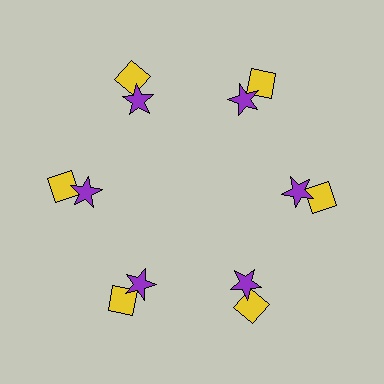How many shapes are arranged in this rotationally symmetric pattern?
There are 12 shapes, arranged in 6 groups of 2.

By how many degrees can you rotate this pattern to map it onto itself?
The pattern maps onto itself every 60 degrees of rotation.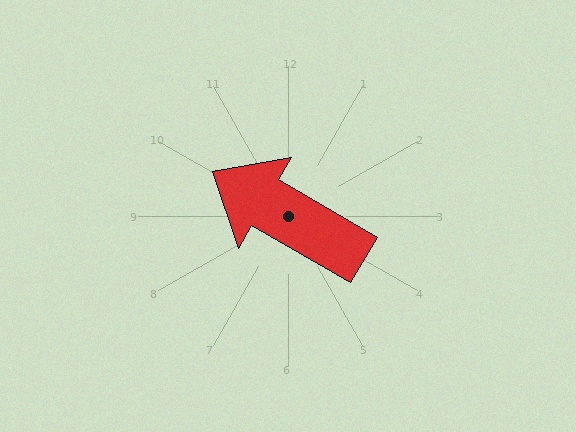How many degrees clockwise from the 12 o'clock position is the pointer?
Approximately 300 degrees.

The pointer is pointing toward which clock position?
Roughly 10 o'clock.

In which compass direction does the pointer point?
Northwest.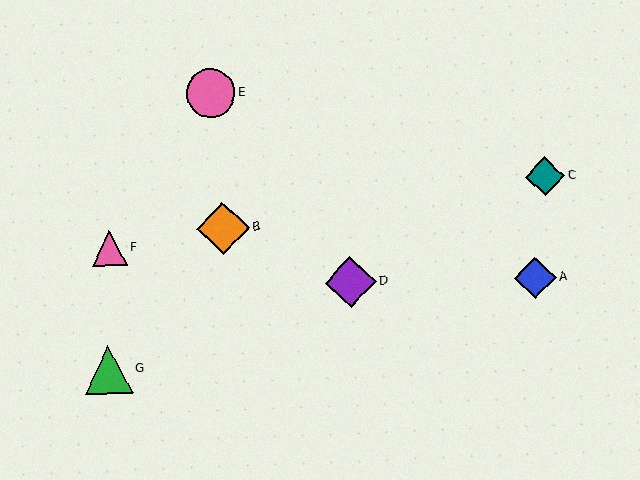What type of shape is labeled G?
Shape G is a green triangle.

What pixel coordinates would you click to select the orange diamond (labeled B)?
Click at (223, 228) to select the orange diamond B.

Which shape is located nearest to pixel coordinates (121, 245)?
The pink triangle (labeled F) at (109, 249) is nearest to that location.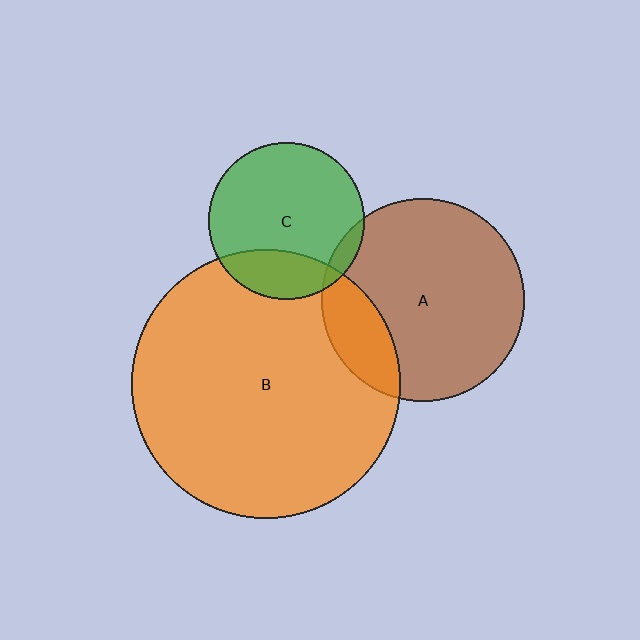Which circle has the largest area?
Circle B (orange).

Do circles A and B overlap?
Yes.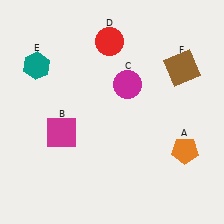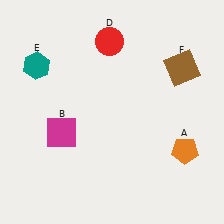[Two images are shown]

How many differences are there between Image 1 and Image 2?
There is 1 difference between the two images.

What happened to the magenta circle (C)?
The magenta circle (C) was removed in Image 2. It was in the top-right area of Image 1.